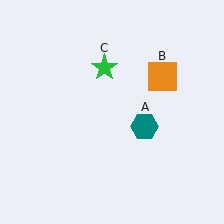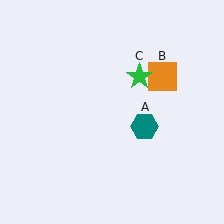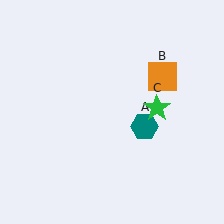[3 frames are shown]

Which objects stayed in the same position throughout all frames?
Teal hexagon (object A) and orange square (object B) remained stationary.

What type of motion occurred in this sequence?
The green star (object C) rotated clockwise around the center of the scene.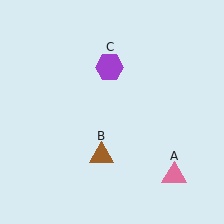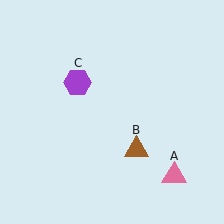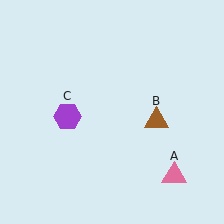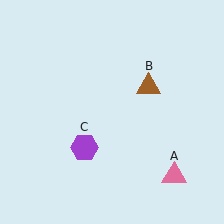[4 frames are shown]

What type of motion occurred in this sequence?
The brown triangle (object B), purple hexagon (object C) rotated counterclockwise around the center of the scene.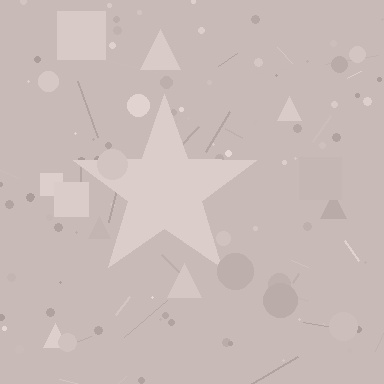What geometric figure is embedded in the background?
A star is embedded in the background.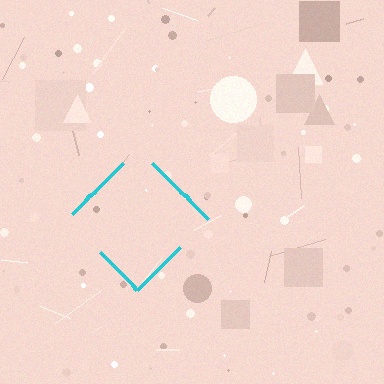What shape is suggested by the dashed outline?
The dashed outline suggests a diamond.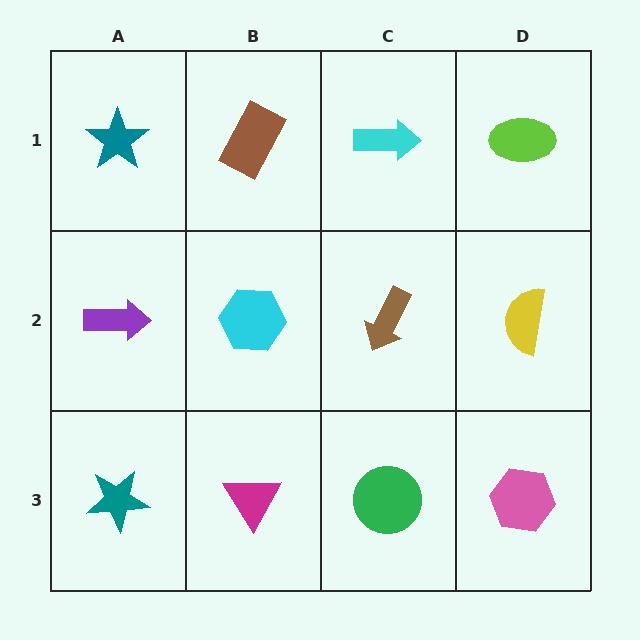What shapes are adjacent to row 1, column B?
A cyan hexagon (row 2, column B), a teal star (row 1, column A), a cyan arrow (row 1, column C).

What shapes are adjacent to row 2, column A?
A teal star (row 1, column A), a teal star (row 3, column A), a cyan hexagon (row 2, column B).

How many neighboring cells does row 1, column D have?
2.